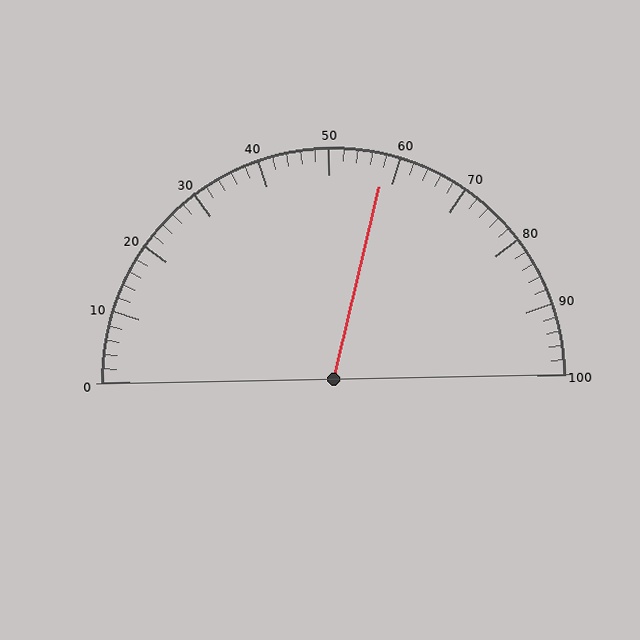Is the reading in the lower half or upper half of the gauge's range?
The reading is in the upper half of the range (0 to 100).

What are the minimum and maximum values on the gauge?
The gauge ranges from 0 to 100.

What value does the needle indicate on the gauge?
The needle indicates approximately 58.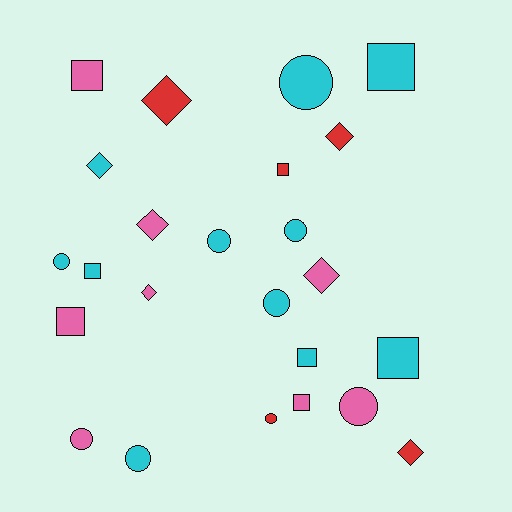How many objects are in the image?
There are 24 objects.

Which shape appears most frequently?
Circle, with 9 objects.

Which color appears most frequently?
Cyan, with 11 objects.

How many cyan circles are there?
There are 6 cyan circles.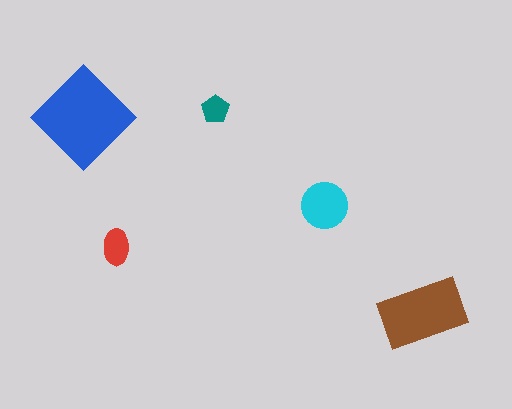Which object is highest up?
The teal pentagon is topmost.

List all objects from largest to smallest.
The blue diamond, the brown rectangle, the cyan circle, the red ellipse, the teal pentagon.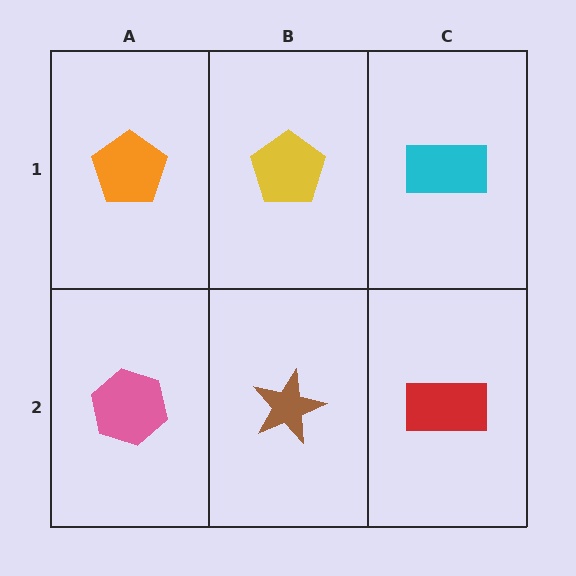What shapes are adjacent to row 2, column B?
A yellow pentagon (row 1, column B), a pink hexagon (row 2, column A), a red rectangle (row 2, column C).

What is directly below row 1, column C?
A red rectangle.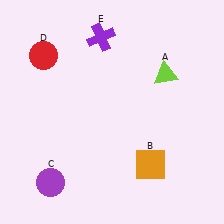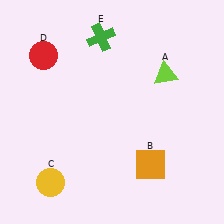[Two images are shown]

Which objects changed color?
C changed from purple to yellow. E changed from purple to green.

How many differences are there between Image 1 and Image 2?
There are 2 differences between the two images.